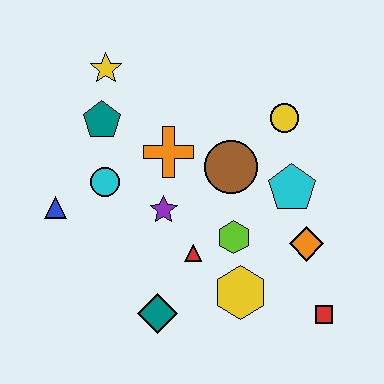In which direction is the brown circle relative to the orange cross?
The brown circle is to the right of the orange cross.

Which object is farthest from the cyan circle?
The red square is farthest from the cyan circle.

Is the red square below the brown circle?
Yes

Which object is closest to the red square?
The orange diamond is closest to the red square.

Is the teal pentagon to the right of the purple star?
No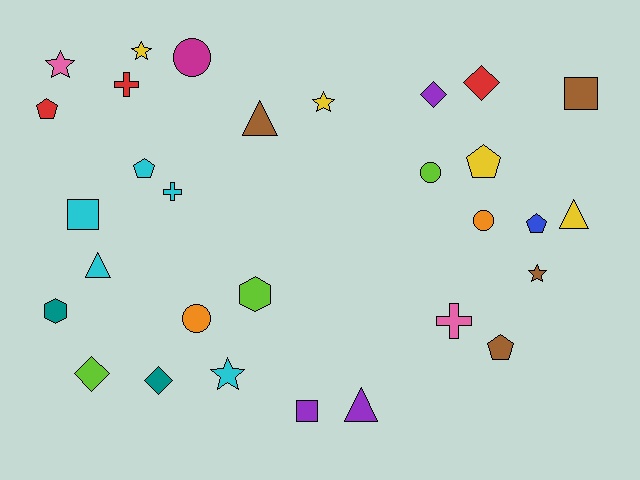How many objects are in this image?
There are 30 objects.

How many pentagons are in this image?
There are 5 pentagons.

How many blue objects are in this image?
There is 1 blue object.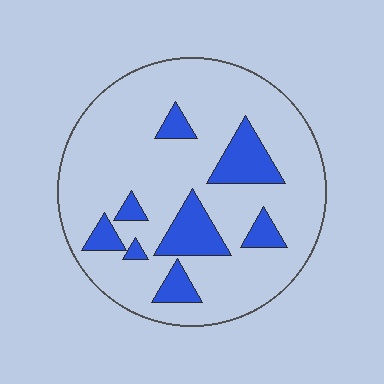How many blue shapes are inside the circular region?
8.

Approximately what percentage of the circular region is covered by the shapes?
Approximately 20%.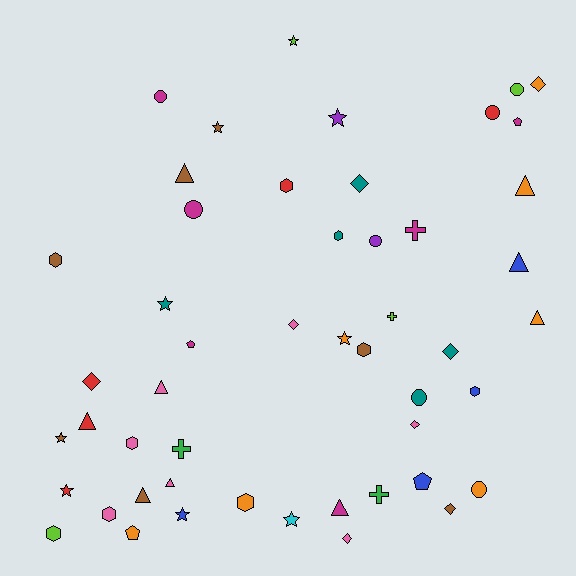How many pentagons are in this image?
There are 4 pentagons.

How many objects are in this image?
There are 50 objects.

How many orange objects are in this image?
There are 7 orange objects.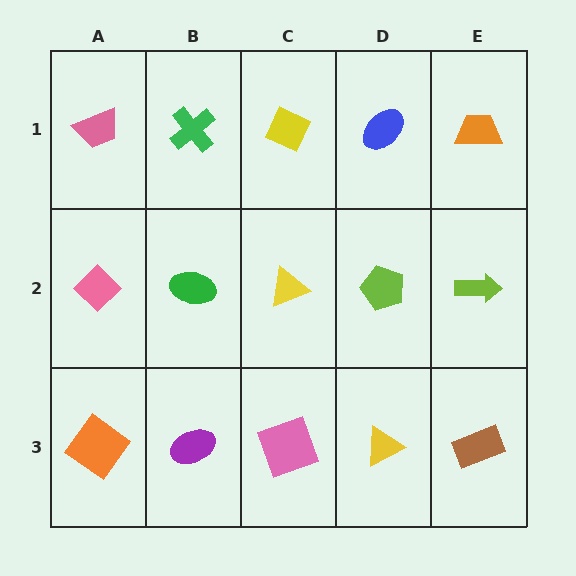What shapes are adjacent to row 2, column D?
A blue ellipse (row 1, column D), a yellow triangle (row 3, column D), a yellow triangle (row 2, column C), a lime arrow (row 2, column E).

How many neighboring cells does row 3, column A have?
2.